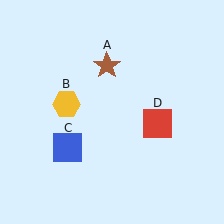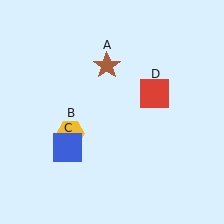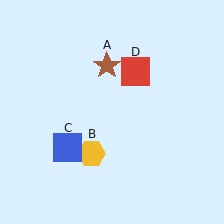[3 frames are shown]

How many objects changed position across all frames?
2 objects changed position: yellow hexagon (object B), red square (object D).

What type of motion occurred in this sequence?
The yellow hexagon (object B), red square (object D) rotated counterclockwise around the center of the scene.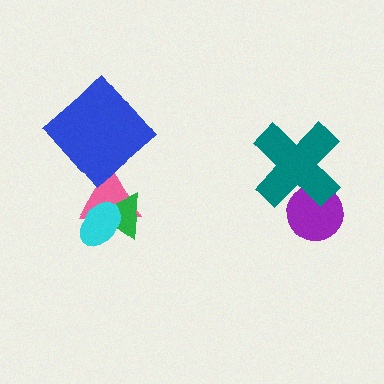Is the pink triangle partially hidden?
Yes, it is partially covered by another shape.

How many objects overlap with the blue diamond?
0 objects overlap with the blue diamond.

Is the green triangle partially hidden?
Yes, it is partially covered by another shape.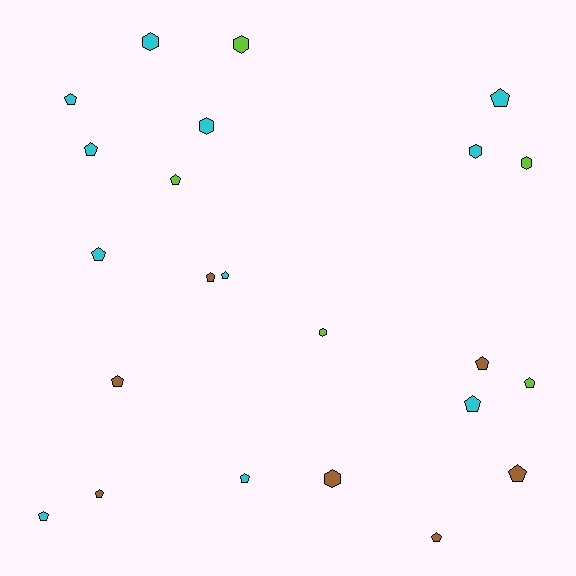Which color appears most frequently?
Cyan, with 11 objects.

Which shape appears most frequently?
Pentagon, with 16 objects.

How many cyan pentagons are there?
There are 8 cyan pentagons.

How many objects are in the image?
There are 23 objects.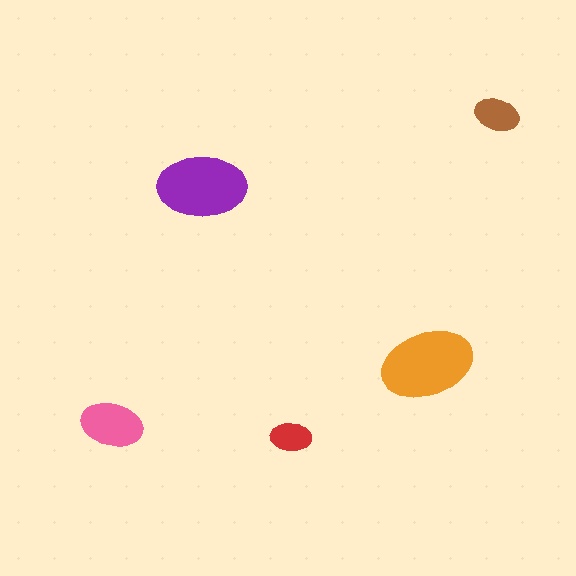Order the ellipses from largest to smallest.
the orange one, the purple one, the pink one, the brown one, the red one.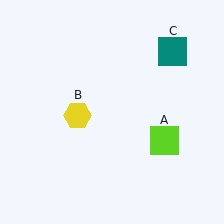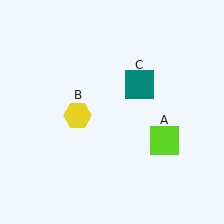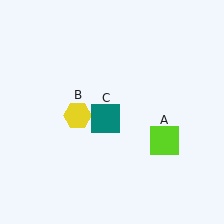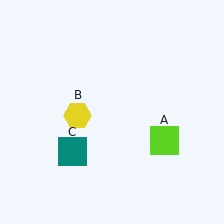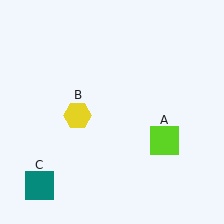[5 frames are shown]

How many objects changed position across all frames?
1 object changed position: teal square (object C).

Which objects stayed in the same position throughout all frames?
Lime square (object A) and yellow hexagon (object B) remained stationary.